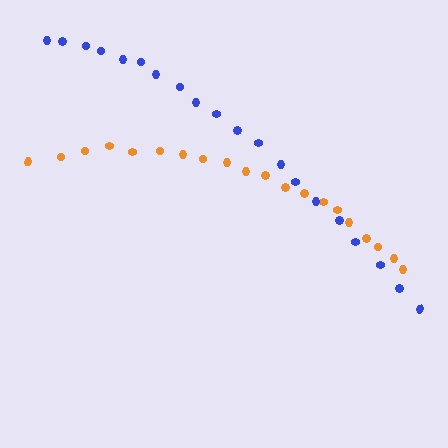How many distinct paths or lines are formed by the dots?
There are 2 distinct paths.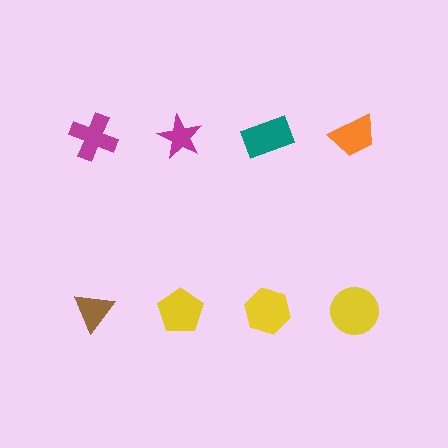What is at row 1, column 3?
A teal rectangle.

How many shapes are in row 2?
4 shapes.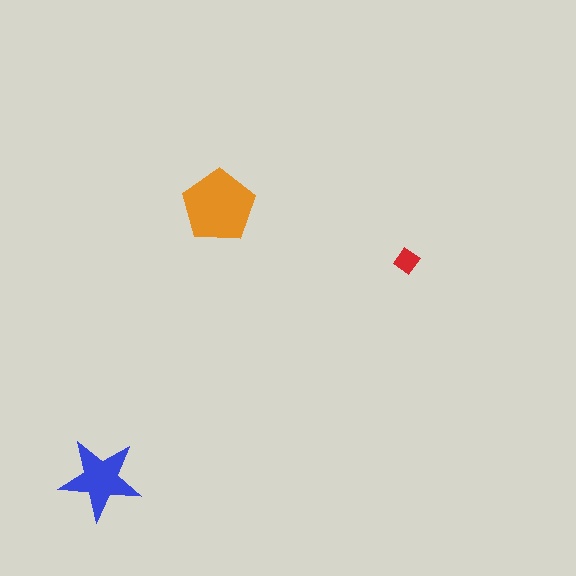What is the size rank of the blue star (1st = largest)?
2nd.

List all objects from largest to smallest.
The orange pentagon, the blue star, the red diamond.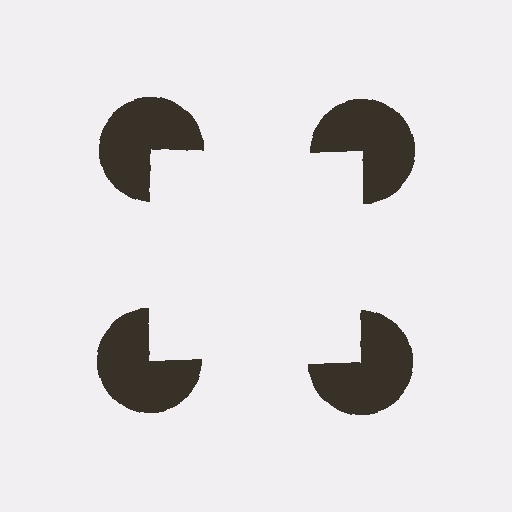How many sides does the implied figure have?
4 sides.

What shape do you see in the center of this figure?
An illusory square — its edges are inferred from the aligned wedge cuts in the pac-man discs, not physically drawn.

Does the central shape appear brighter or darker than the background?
It typically appears slightly brighter than the background, even though no actual brightness change is drawn.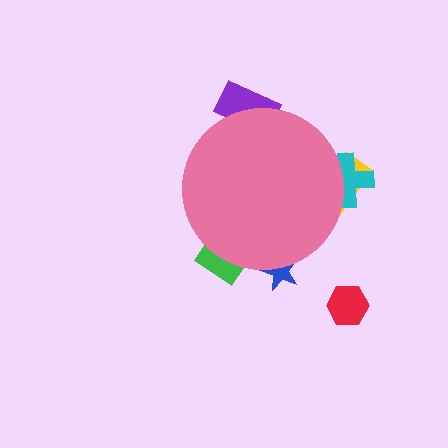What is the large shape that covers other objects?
A pink circle.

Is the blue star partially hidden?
Yes, the blue star is partially hidden behind the pink circle.